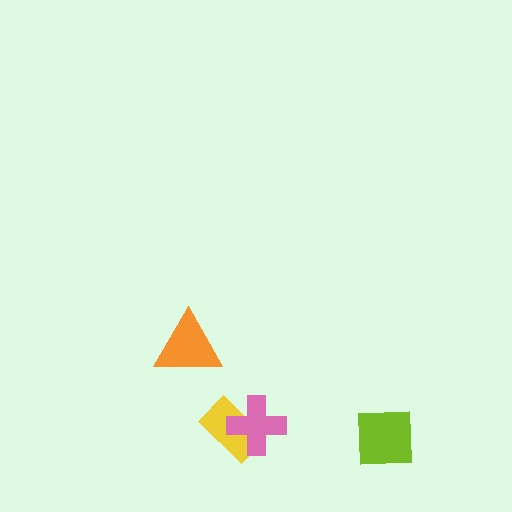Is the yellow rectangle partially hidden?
Yes, it is partially covered by another shape.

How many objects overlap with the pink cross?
1 object overlaps with the pink cross.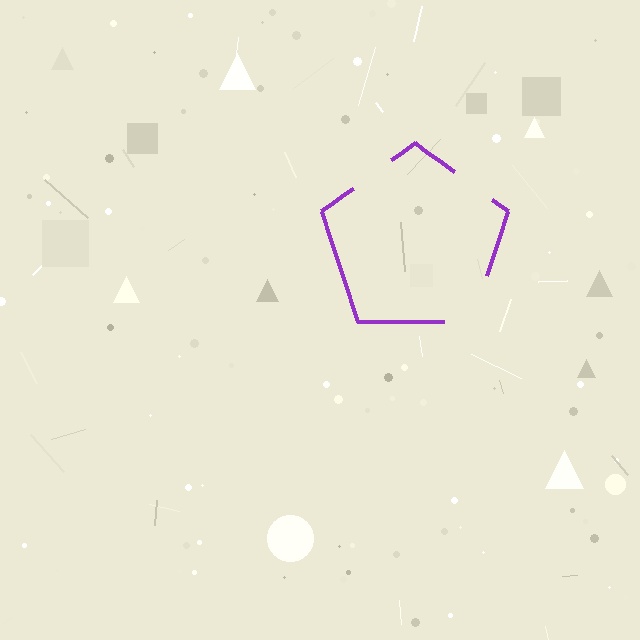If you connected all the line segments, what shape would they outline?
They would outline a pentagon.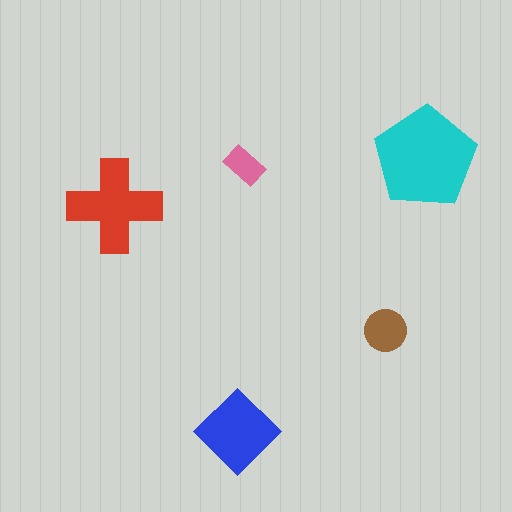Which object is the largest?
The cyan pentagon.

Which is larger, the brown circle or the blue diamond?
The blue diamond.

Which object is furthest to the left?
The red cross is leftmost.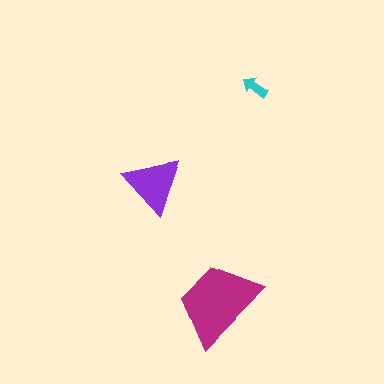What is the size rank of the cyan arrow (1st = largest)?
3rd.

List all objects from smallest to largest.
The cyan arrow, the purple triangle, the magenta trapezoid.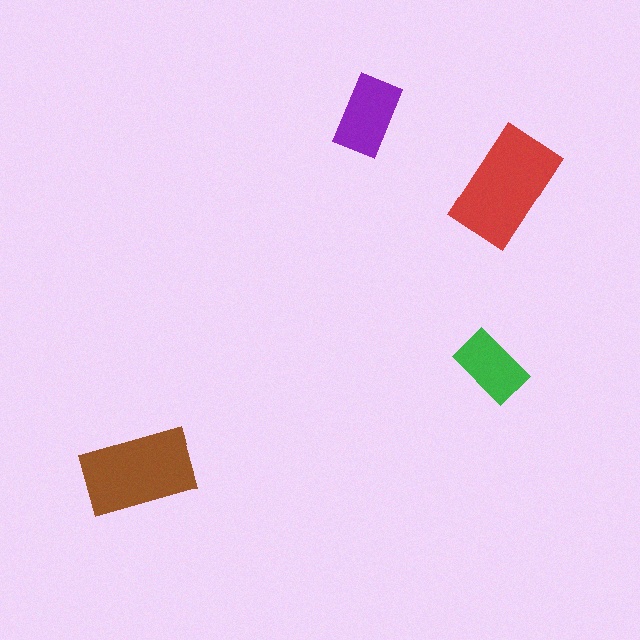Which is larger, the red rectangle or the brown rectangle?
The red one.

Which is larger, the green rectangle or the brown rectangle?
The brown one.